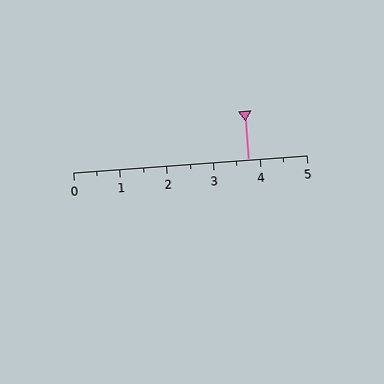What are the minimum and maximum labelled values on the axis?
The axis runs from 0 to 5.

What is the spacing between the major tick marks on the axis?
The major ticks are spaced 1 apart.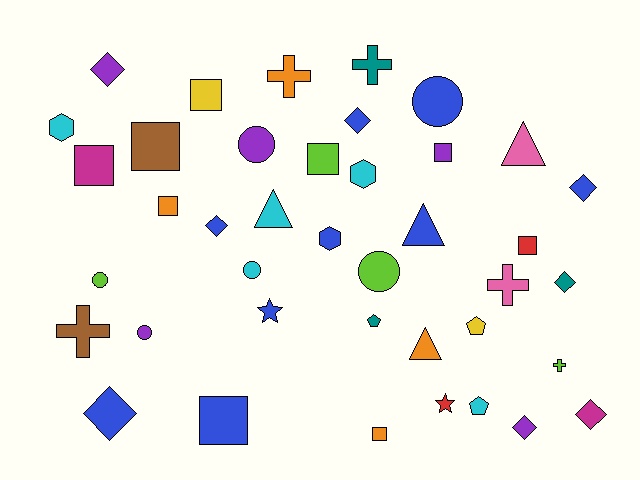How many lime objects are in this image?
There are 4 lime objects.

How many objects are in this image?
There are 40 objects.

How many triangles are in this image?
There are 4 triangles.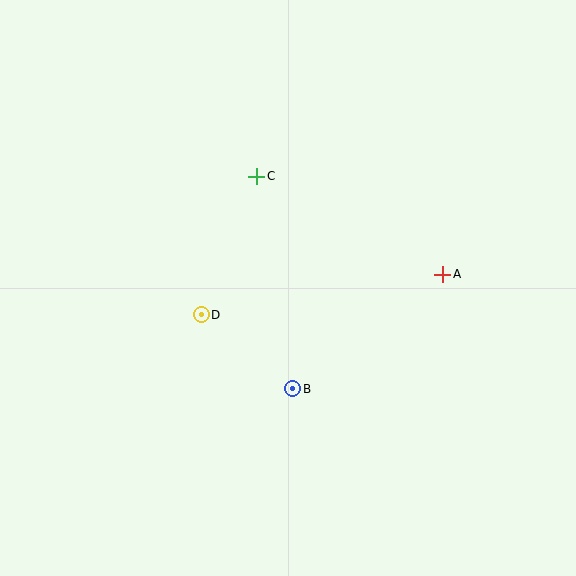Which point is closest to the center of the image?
Point D at (201, 315) is closest to the center.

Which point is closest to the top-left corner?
Point C is closest to the top-left corner.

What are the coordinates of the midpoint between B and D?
The midpoint between B and D is at (247, 352).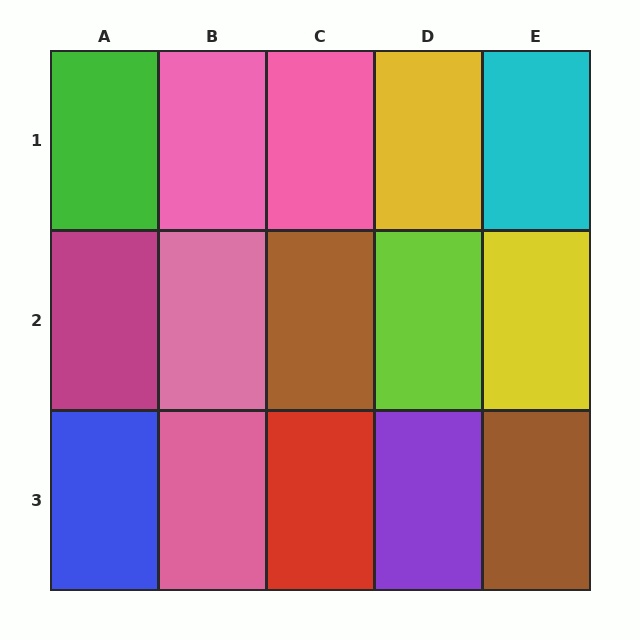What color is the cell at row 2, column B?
Pink.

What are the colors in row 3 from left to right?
Blue, pink, red, purple, brown.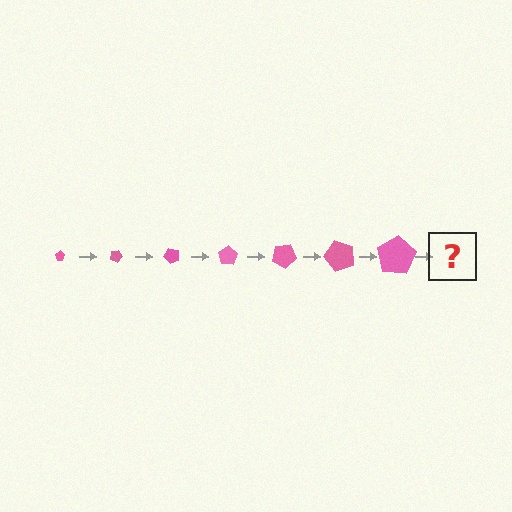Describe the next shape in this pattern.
It should be a pentagon, larger than the previous one and rotated 175 degrees from the start.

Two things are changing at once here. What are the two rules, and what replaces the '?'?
The two rules are that the pentagon grows larger each step and it rotates 25 degrees each step. The '?' should be a pentagon, larger than the previous one and rotated 175 degrees from the start.